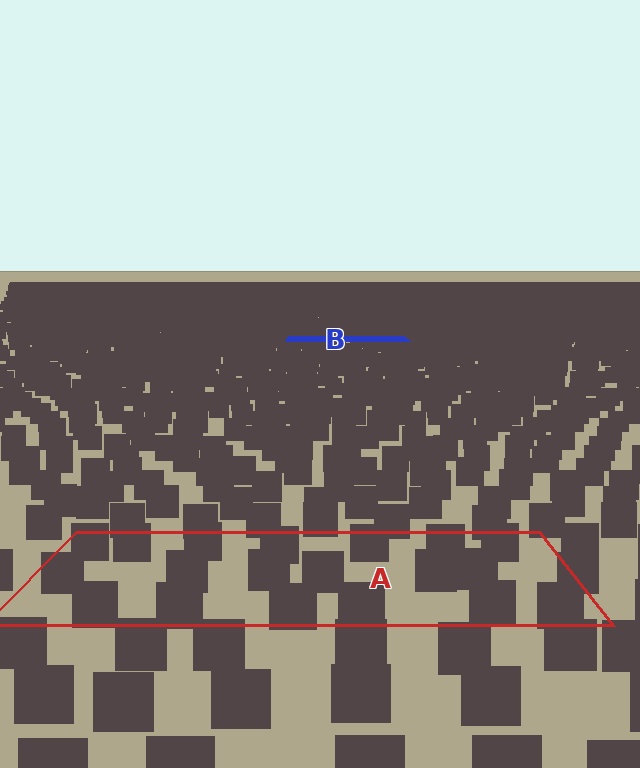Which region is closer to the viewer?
Region A is closer. The texture elements there are larger and more spread out.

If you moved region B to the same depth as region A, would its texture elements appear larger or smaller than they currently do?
They would appear larger. At a closer depth, the same texture elements are projected at a bigger on-screen size.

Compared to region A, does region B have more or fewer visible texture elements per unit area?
Region B has more texture elements per unit area — they are packed more densely because it is farther away.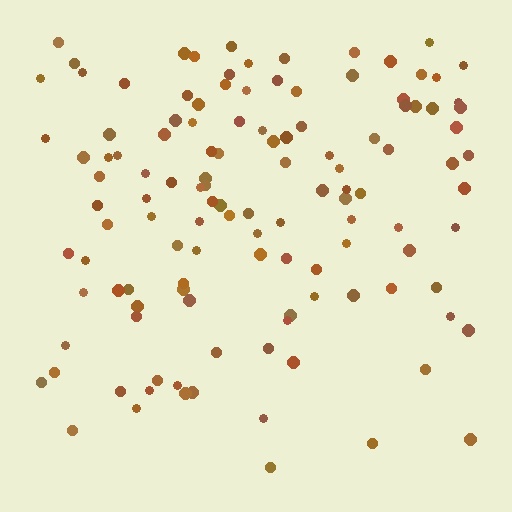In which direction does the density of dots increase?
From bottom to top, with the top side densest.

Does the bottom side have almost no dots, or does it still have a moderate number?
Still a moderate number, just noticeably fewer than the top.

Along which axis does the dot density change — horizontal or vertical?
Vertical.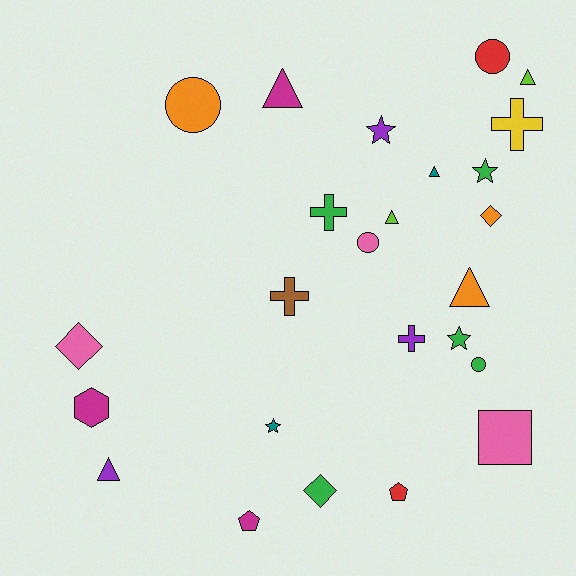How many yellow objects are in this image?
There is 1 yellow object.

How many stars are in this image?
There are 4 stars.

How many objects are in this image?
There are 25 objects.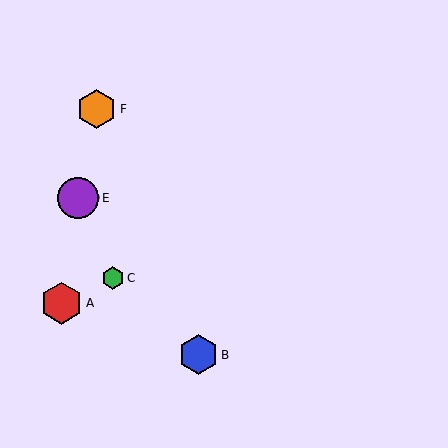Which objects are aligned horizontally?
Objects D, E are aligned horizontally.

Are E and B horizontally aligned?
No, E is at y≈198 and B is at y≈355.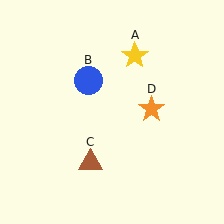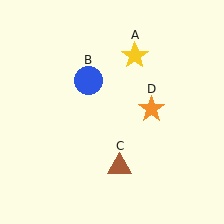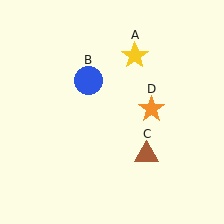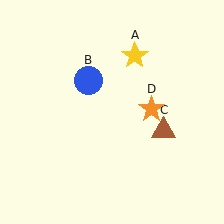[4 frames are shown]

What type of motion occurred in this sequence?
The brown triangle (object C) rotated counterclockwise around the center of the scene.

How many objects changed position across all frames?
1 object changed position: brown triangle (object C).